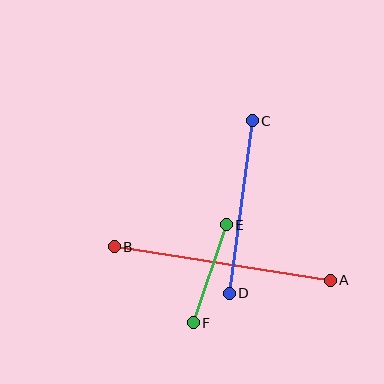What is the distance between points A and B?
The distance is approximately 219 pixels.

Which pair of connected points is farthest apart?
Points A and B are farthest apart.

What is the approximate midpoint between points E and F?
The midpoint is at approximately (210, 274) pixels.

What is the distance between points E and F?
The distance is approximately 103 pixels.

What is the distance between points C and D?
The distance is approximately 174 pixels.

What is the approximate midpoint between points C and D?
The midpoint is at approximately (241, 207) pixels.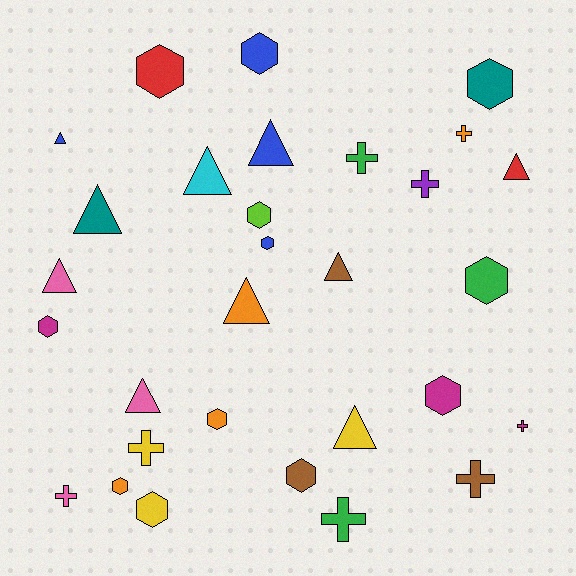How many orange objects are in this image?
There are 4 orange objects.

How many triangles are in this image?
There are 10 triangles.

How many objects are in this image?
There are 30 objects.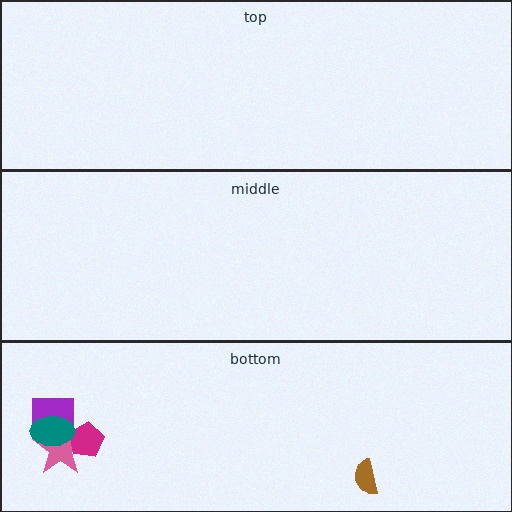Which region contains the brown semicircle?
The bottom region.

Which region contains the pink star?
The bottom region.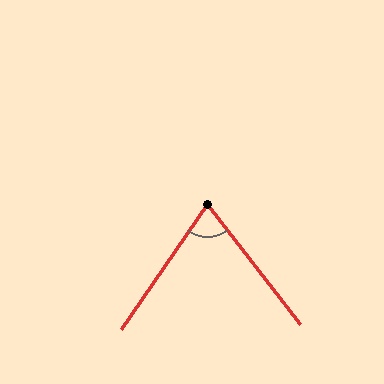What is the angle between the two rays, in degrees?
Approximately 72 degrees.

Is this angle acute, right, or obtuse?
It is acute.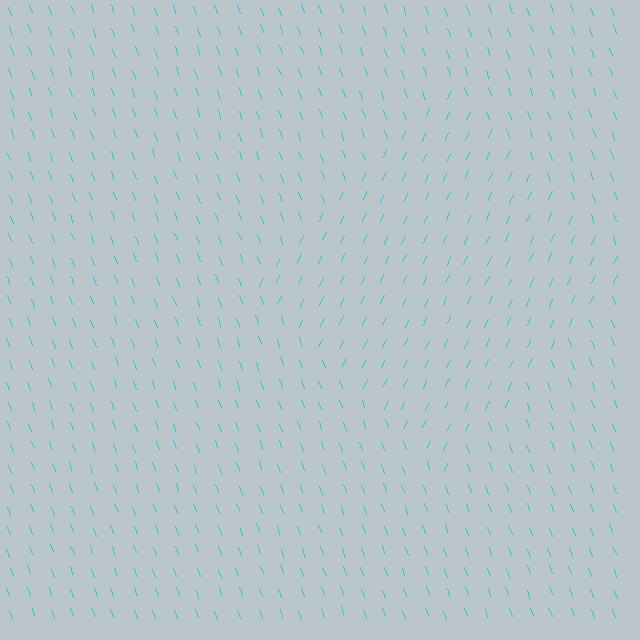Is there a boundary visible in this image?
Yes, there is a texture boundary formed by a change in line orientation.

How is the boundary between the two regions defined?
The boundary is defined purely by a change in line orientation (approximately 45 degrees difference). All lines are the same color and thickness.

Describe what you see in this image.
The image is filled with small cyan line segments. A diamond region in the image has lines oriented differently from the surrounding lines, creating a visible texture boundary.